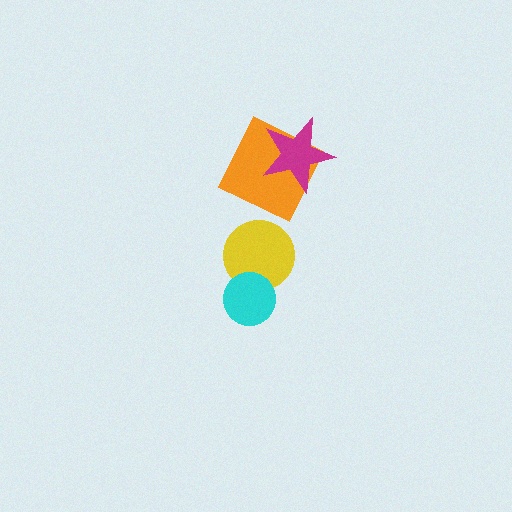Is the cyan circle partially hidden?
No, no other shape covers it.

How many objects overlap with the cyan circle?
1 object overlaps with the cyan circle.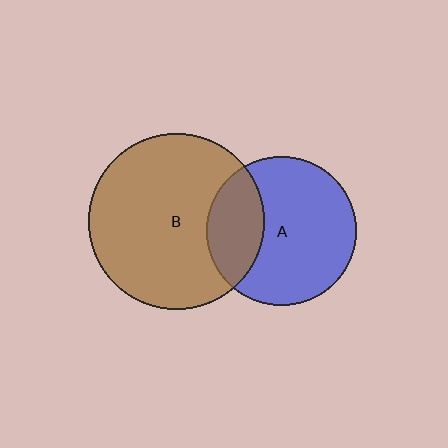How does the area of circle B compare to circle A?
Approximately 1.4 times.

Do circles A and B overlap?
Yes.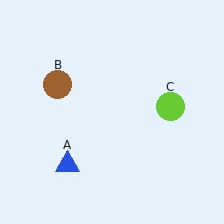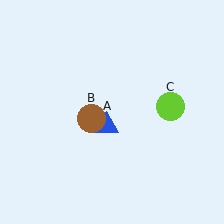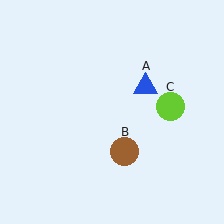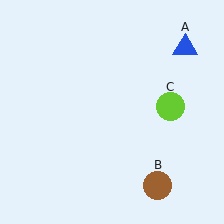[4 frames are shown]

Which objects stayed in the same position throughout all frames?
Lime circle (object C) remained stationary.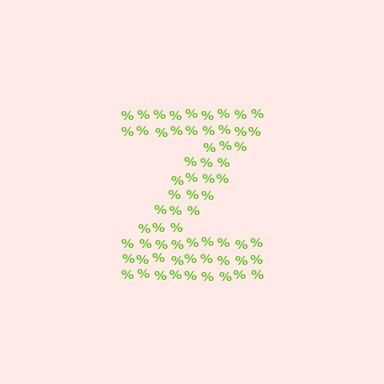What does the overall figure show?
The overall figure shows the letter Z.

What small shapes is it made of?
It is made of small percent signs.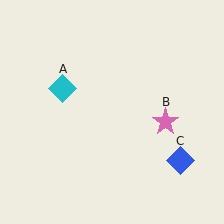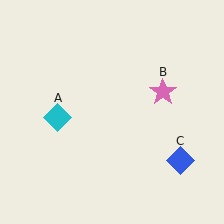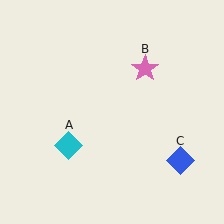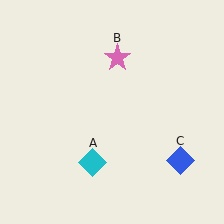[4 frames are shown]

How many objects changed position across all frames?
2 objects changed position: cyan diamond (object A), pink star (object B).